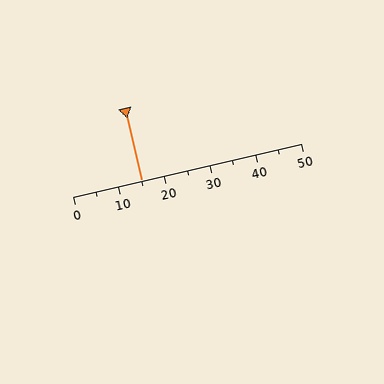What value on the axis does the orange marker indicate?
The marker indicates approximately 15.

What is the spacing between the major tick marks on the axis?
The major ticks are spaced 10 apart.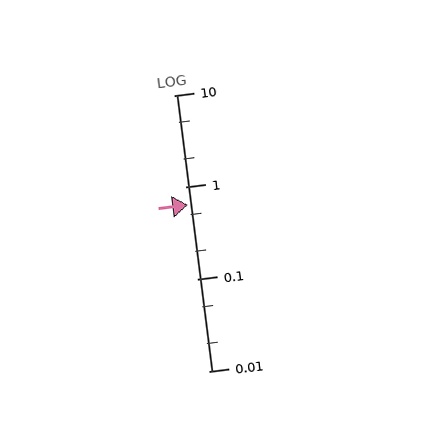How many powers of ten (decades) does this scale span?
The scale spans 3 decades, from 0.01 to 10.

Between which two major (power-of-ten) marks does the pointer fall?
The pointer is between 0.1 and 1.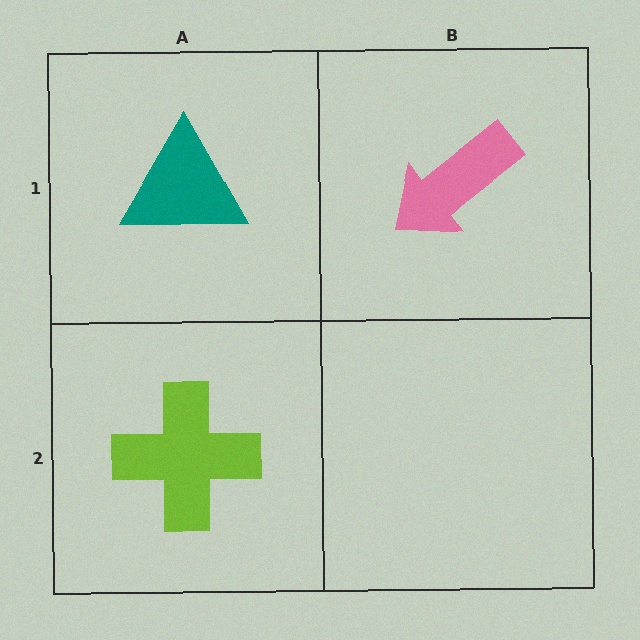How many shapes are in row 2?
1 shape.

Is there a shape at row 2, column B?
No, that cell is empty.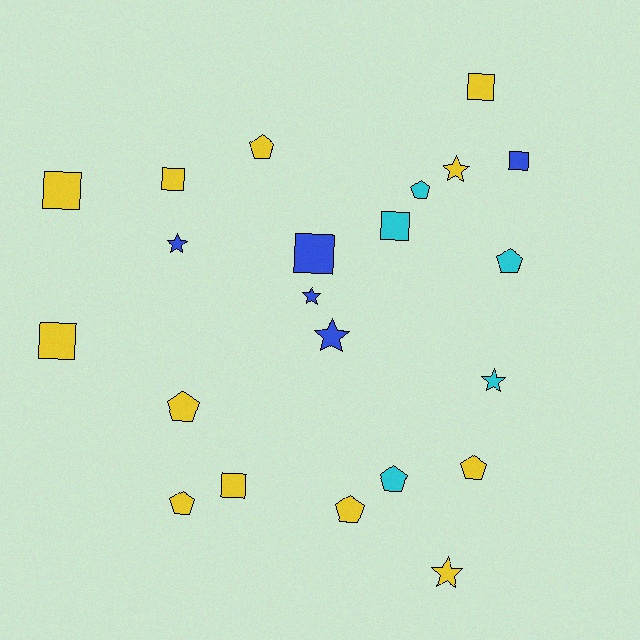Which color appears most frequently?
Yellow, with 12 objects.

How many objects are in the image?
There are 22 objects.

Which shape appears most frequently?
Pentagon, with 8 objects.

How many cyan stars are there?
There is 1 cyan star.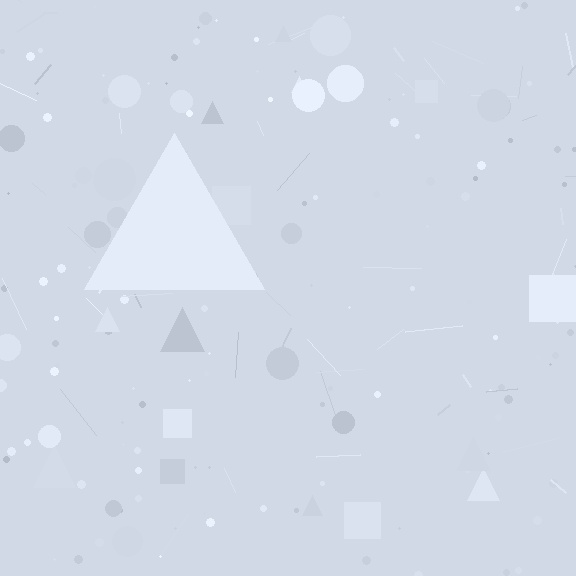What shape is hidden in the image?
A triangle is hidden in the image.